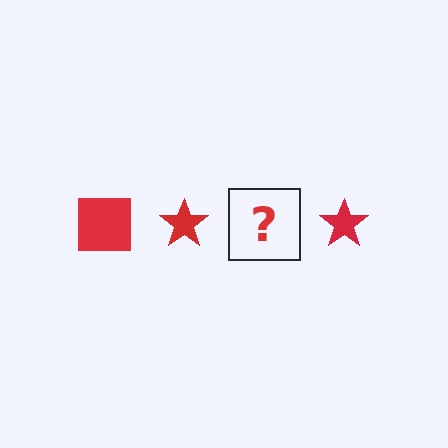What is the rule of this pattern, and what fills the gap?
The rule is that the pattern cycles through square, star shapes in red. The gap should be filled with a red square.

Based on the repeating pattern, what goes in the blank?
The blank should be a red square.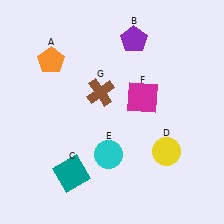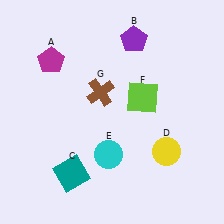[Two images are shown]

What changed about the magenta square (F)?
In Image 1, F is magenta. In Image 2, it changed to lime.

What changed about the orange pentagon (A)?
In Image 1, A is orange. In Image 2, it changed to magenta.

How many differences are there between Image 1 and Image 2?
There are 2 differences between the two images.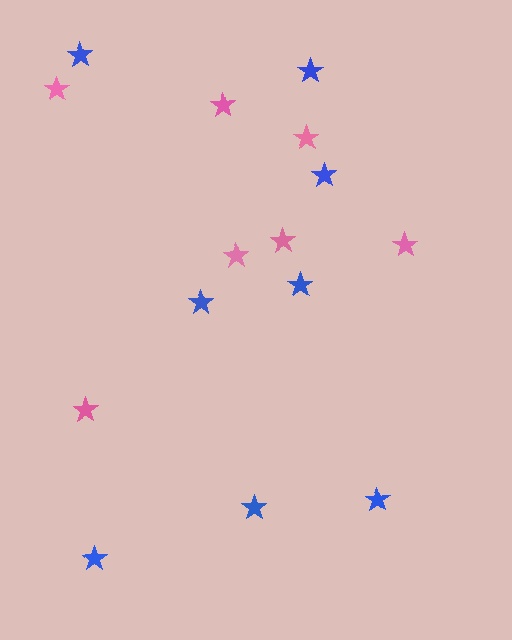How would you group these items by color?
There are 2 groups: one group of blue stars (8) and one group of pink stars (7).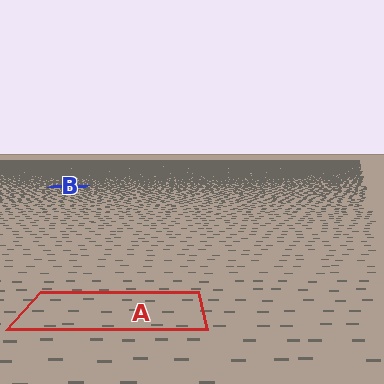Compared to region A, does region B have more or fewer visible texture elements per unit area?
Region B has more texture elements per unit area — they are packed more densely because it is farther away.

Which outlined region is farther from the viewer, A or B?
Region B is farther from the viewer — the texture elements inside it appear smaller and more densely packed.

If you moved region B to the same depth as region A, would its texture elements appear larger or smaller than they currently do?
They would appear larger. At a closer depth, the same texture elements are projected at a bigger on-screen size.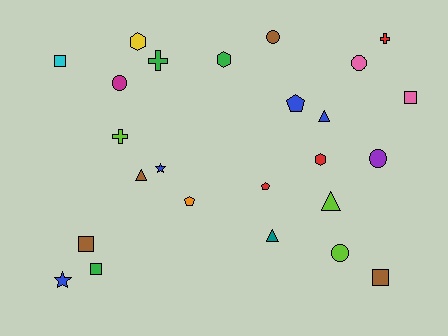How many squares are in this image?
There are 5 squares.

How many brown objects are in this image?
There are 4 brown objects.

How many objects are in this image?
There are 25 objects.